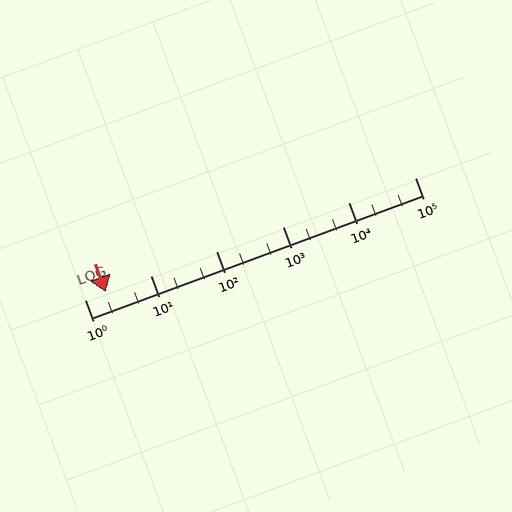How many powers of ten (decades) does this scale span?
The scale spans 5 decades, from 1 to 100000.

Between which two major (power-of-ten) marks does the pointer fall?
The pointer is between 1 and 10.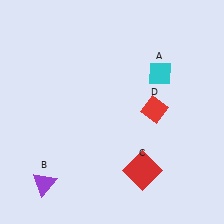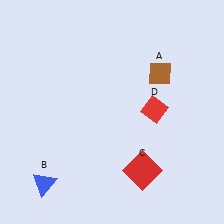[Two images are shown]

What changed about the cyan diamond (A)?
In Image 1, A is cyan. In Image 2, it changed to brown.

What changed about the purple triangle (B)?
In Image 1, B is purple. In Image 2, it changed to blue.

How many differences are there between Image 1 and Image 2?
There are 2 differences between the two images.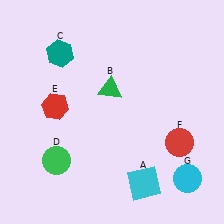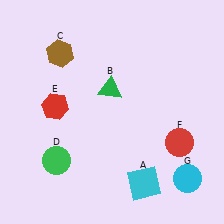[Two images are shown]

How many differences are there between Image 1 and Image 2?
There is 1 difference between the two images.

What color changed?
The hexagon (C) changed from teal in Image 1 to brown in Image 2.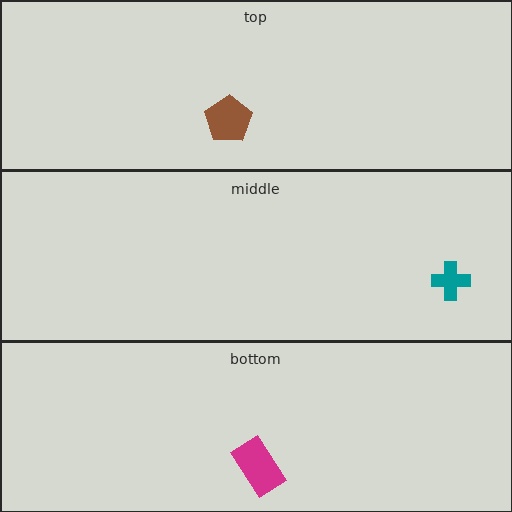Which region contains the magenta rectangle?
The bottom region.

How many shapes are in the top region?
1.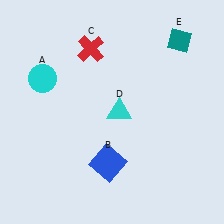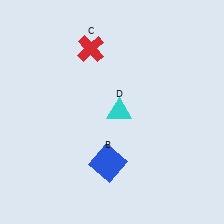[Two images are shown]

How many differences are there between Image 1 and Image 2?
There are 2 differences between the two images.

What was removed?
The cyan circle (A), the teal diamond (E) were removed in Image 2.